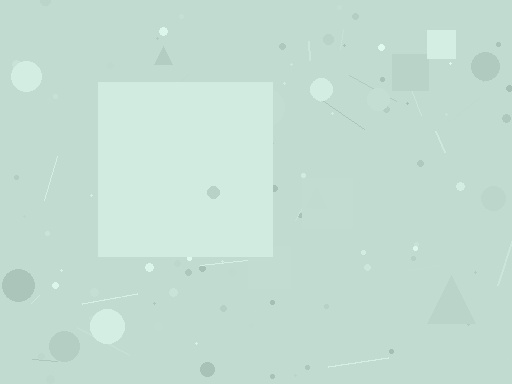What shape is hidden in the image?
A square is hidden in the image.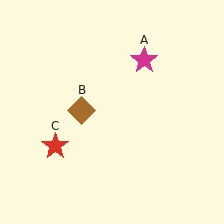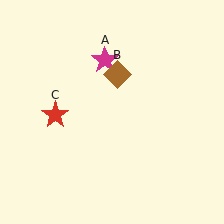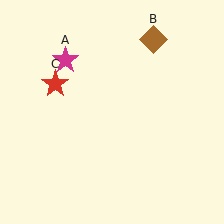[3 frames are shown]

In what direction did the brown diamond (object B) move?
The brown diamond (object B) moved up and to the right.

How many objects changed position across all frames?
3 objects changed position: magenta star (object A), brown diamond (object B), red star (object C).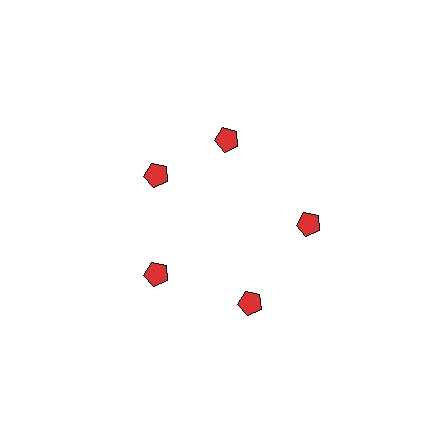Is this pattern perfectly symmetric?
No. The 5 red pentagons are arranged in a ring, but one element near the 1 o'clock position is rotated out of alignment along the ring, breaking the 5-fold rotational symmetry.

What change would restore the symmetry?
The symmetry would be restored by rotating it back into even spacing with its neighbors so that all 5 pentagons sit at equal angles and equal distance from the center.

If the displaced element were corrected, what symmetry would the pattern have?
It would have 5-fold rotational symmetry — the pattern would map onto itself every 72 degrees.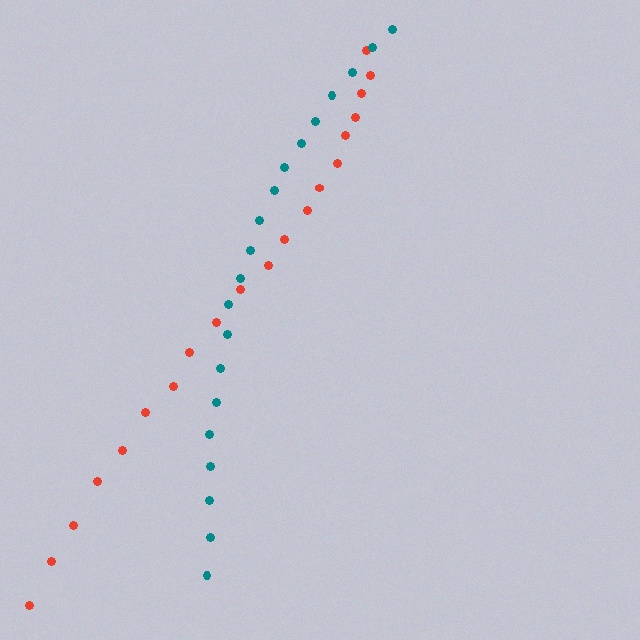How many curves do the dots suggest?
There are 2 distinct paths.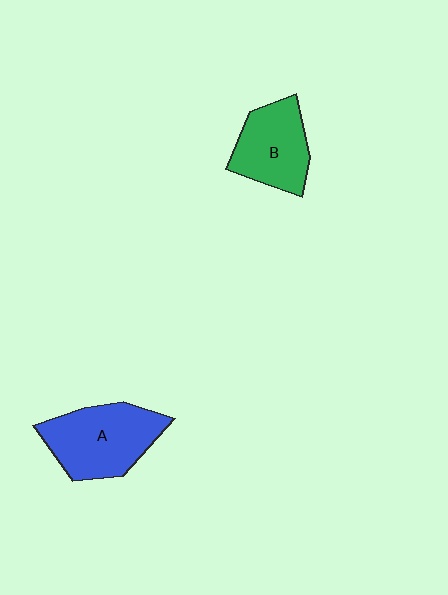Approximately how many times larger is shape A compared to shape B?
Approximately 1.3 times.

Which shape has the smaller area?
Shape B (green).